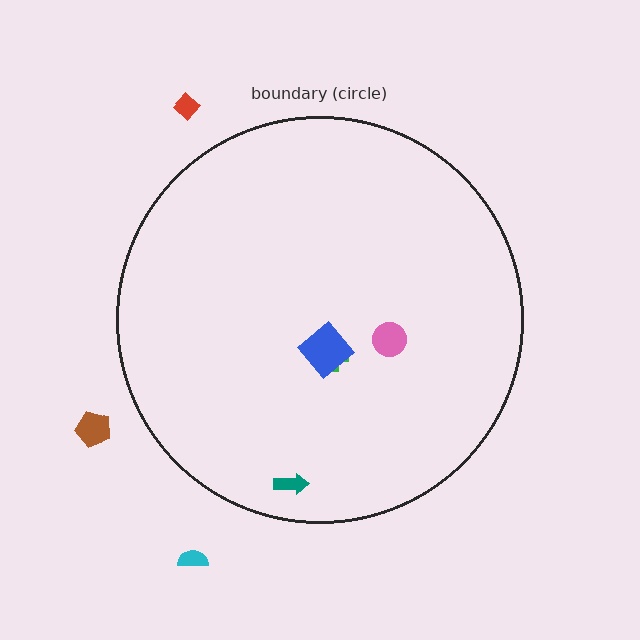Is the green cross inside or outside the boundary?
Inside.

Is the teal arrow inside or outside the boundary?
Inside.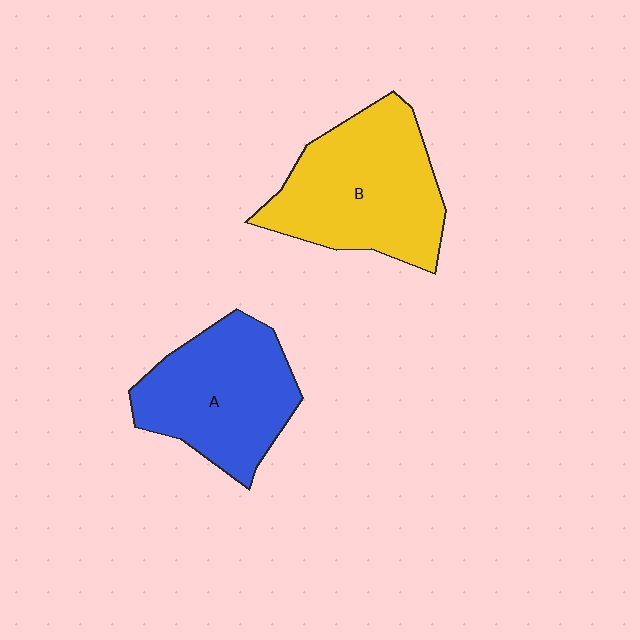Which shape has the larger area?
Shape B (yellow).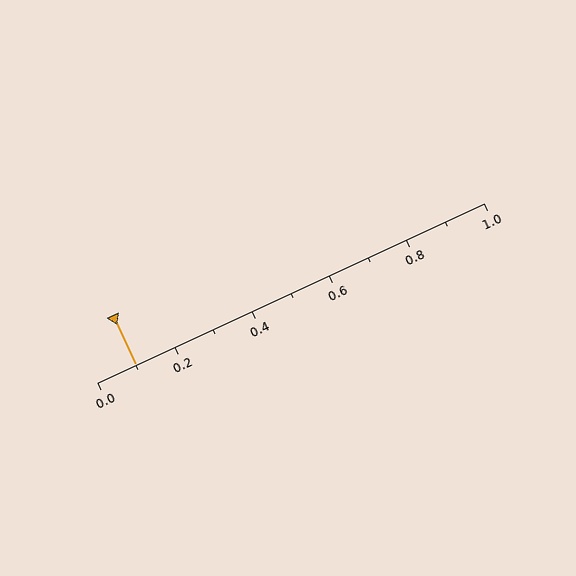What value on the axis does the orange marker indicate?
The marker indicates approximately 0.1.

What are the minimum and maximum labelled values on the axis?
The axis runs from 0.0 to 1.0.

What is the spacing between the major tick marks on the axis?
The major ticks are spaced 0.2 apart.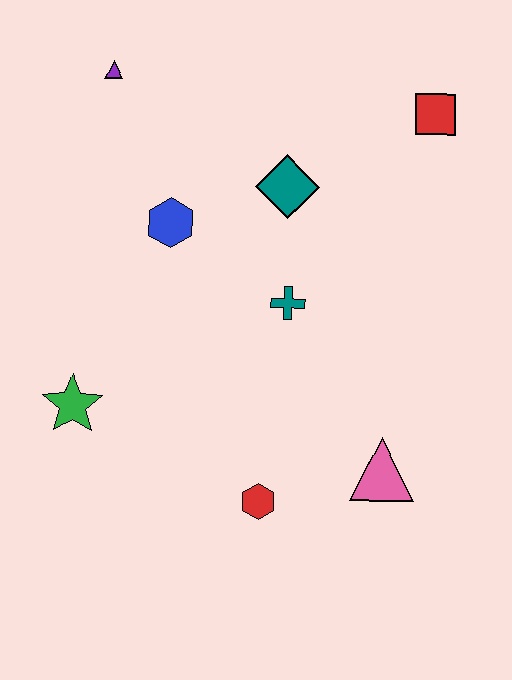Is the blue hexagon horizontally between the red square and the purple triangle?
Yes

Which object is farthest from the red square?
The green star is farthest from the red square.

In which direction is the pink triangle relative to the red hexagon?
The pink triangle is to the right of the red hexagon.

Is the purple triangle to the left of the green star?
No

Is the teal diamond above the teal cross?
Yes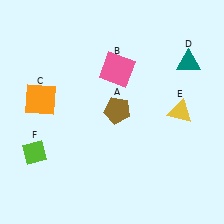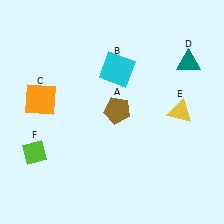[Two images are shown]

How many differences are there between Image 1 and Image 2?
There is 1 difference between the two images.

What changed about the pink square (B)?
In Image 1, B is pink. In Image 2, it changed to cyan.